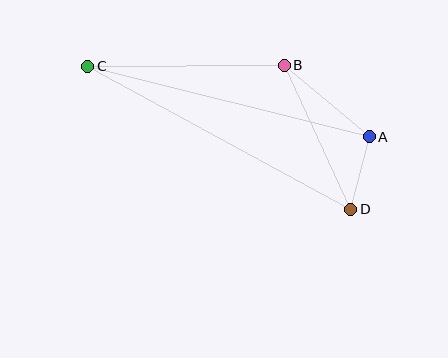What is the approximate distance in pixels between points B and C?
The distance between B and C is approximately 196 pixels.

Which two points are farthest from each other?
Points C and D are farthest from each other.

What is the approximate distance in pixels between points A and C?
The distance between A and C is approximately 290 pixels.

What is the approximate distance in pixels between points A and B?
The distance between A and B is approximately 111 pixels.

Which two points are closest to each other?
Points A and D are closest to each other.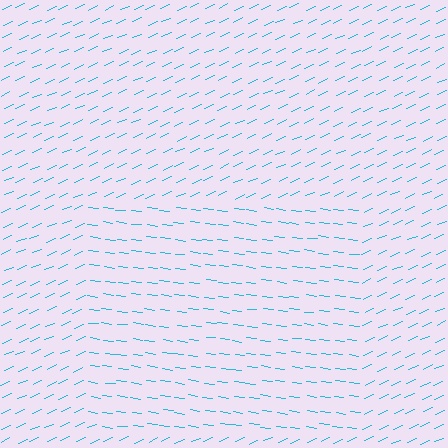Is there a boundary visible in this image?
Yes, there is a texture boundary formed by a change in line orientation.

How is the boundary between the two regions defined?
The boundary is defined purely by a change in line orientation (approximately 31 degrees difference). All lines are the same color and thickness.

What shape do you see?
I see a rectangle.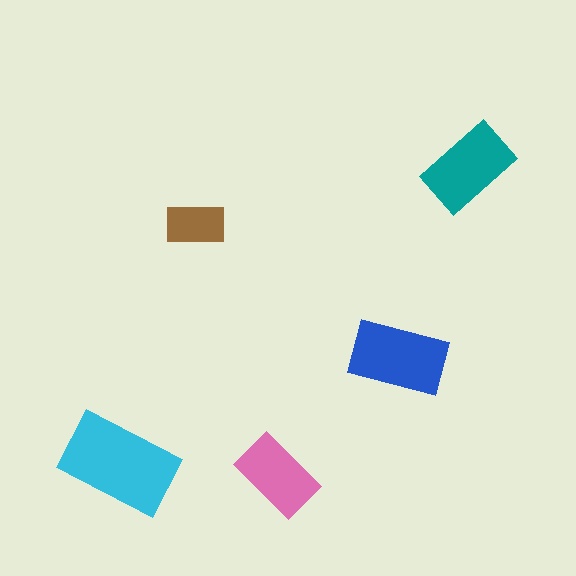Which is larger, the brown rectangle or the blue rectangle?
The blue one.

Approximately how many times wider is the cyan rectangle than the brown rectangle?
About 2 times wider.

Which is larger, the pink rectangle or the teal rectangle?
The teal one.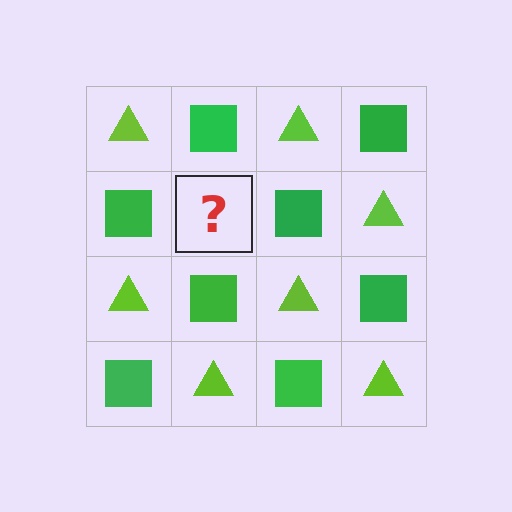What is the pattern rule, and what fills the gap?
The rule is that it alternates lime triangle and green square in a checkerboard pattern. The gap should be filled with a lime triangle.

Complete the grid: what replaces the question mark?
The question mark should be replaced with a lime triangle.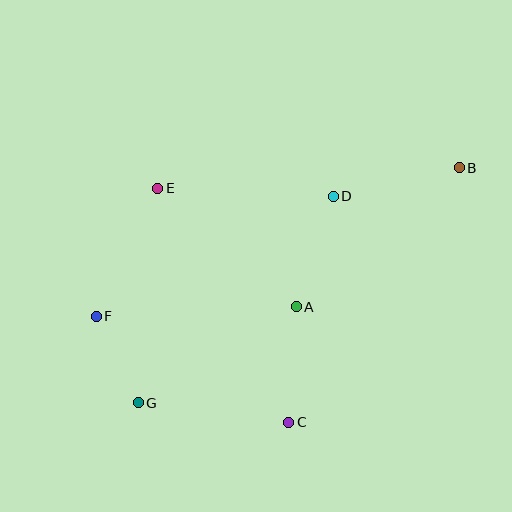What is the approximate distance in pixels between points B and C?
The distance between B and C is approximately 306 pixels.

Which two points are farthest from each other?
Points B and G are farthest from each other.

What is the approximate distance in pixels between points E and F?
The distance between E and F is approximately 142 pixels.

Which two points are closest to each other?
Points F and G are closest to each other.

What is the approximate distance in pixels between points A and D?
The distance between A and D is approximately 116 pixels.